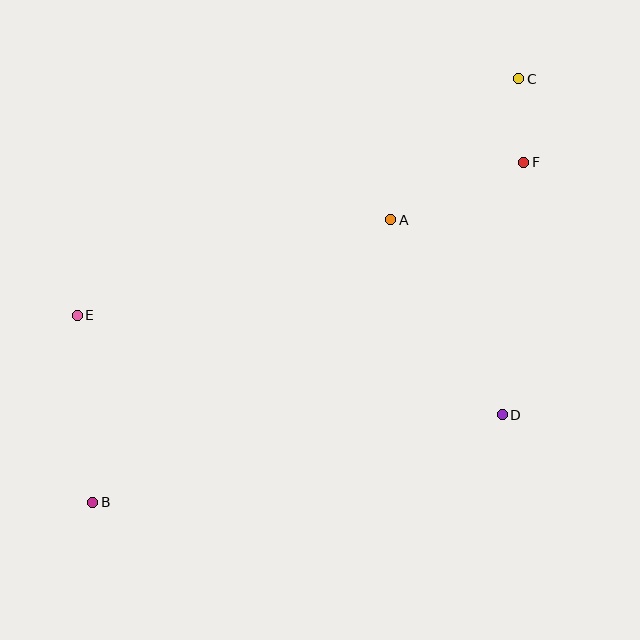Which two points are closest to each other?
Points C and F are closest to each other.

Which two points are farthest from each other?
Points B and C are farthest from each other.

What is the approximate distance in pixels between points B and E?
The distance between B and E is approximately 188 pixels.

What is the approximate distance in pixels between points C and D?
The distance between C and D is approximately 337 pixels.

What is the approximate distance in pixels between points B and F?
The distance between B and F is approximately 550 pixels.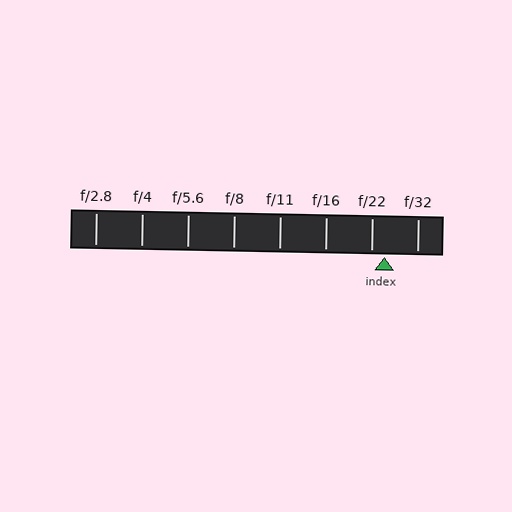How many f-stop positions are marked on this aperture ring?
There are 8 f-stop positions marked.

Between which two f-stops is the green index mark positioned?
The index mark is between f/22 and f/32.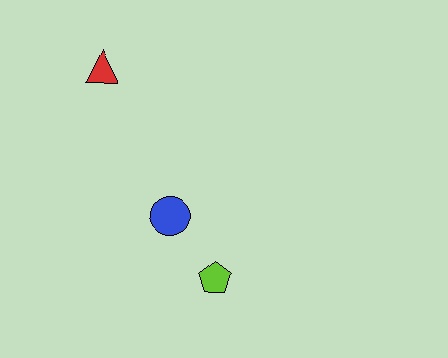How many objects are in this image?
There are 3 objects.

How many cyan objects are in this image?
There are no cyan objects.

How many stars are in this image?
There are no stars.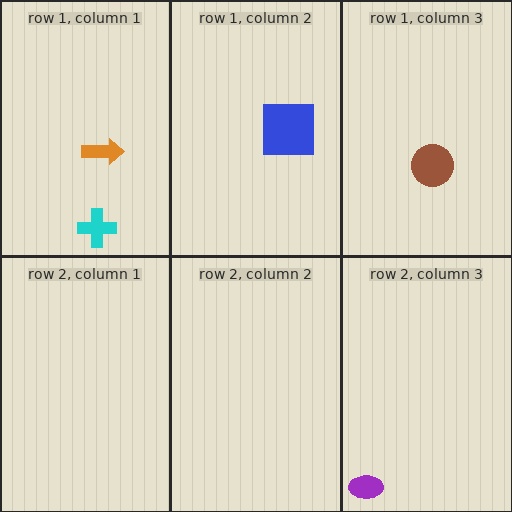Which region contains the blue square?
The row 1, column 2 region.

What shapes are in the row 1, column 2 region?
The blue square.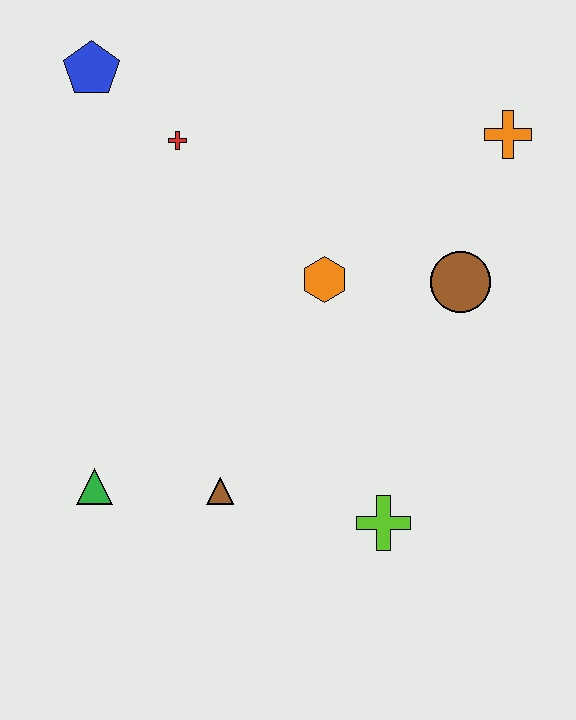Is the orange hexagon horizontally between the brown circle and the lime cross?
No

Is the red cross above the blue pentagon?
No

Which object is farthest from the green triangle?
The orange cross is farthest from the green triangle.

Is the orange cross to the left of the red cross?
No